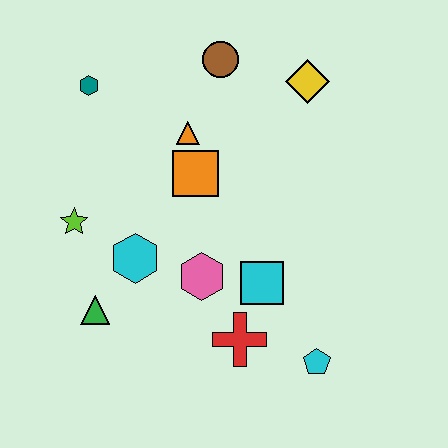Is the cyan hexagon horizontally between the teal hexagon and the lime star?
No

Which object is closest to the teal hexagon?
The orange triangle is closest to the teal hexagon.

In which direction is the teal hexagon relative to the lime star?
The teal hexagon is above the lime star.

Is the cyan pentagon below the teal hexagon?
Yes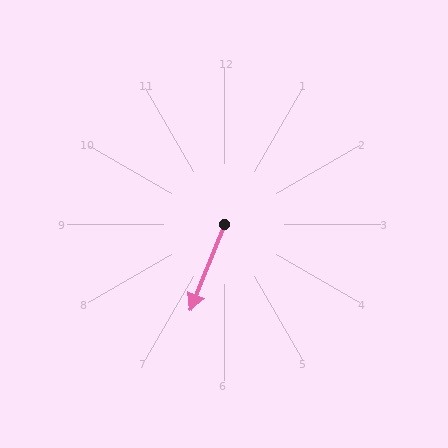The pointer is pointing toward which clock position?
Roughly 7 o'clock.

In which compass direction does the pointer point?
South.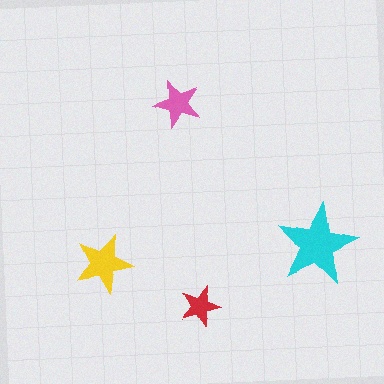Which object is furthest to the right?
The cyan star is rightmost.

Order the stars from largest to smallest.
the cyan one, the yellow one, the pink one, the red one.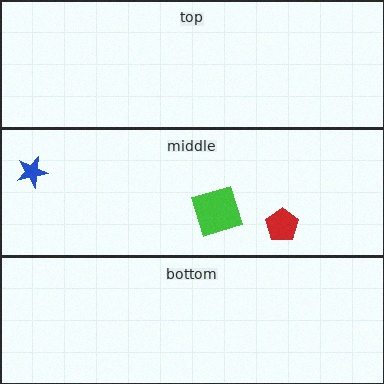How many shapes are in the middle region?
3.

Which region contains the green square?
The middle region.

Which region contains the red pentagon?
The middle region.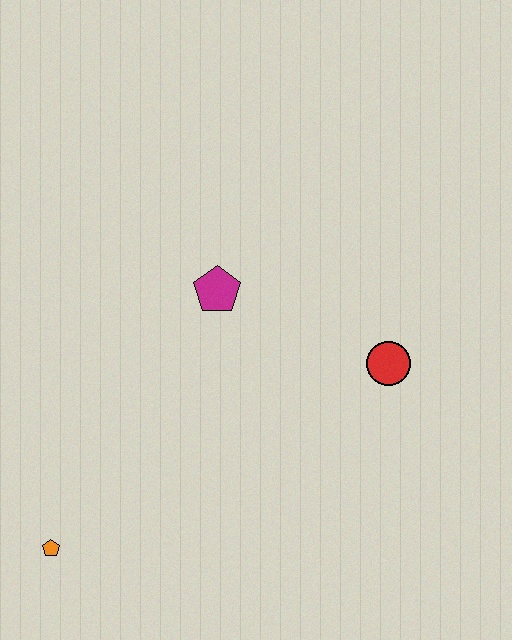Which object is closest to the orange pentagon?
The magenta pentagon is closest to the orange pentagon.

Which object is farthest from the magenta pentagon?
The orange pentagon is farthest from the magenta pentagon.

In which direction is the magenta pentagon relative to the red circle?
The magenta pentagon is to the left of the red circle.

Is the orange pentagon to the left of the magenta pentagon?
Yes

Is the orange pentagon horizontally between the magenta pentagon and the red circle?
No